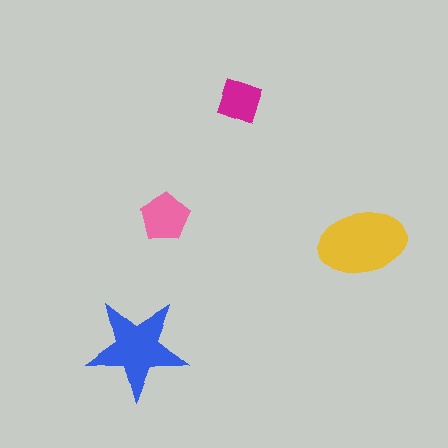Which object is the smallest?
The magenta diamond.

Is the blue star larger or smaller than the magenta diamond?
Larger.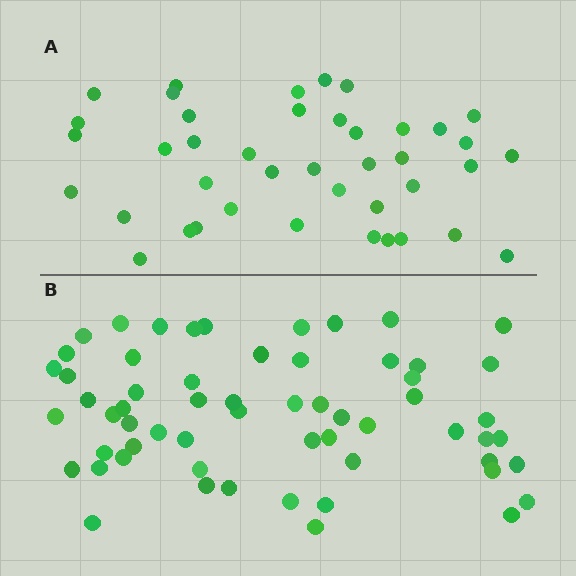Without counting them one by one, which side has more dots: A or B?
Region B (the bottom region) has more dots.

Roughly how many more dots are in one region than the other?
Region B has approximately 20 more dots than region A.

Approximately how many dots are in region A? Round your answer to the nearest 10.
About 40 dots. (The exact count is 41, which rounds to 40.)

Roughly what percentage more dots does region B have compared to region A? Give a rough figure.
About 45% more.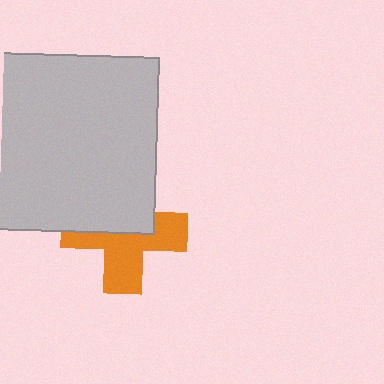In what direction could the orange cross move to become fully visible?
The orange cross could move down. That would shift it out from behind the light gray square entirely.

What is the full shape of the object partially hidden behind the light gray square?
The partially hidden object is an orange cross.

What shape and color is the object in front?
The object in front is a light gray square.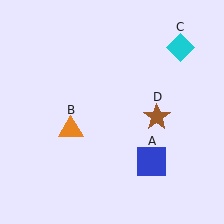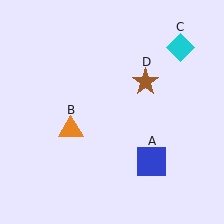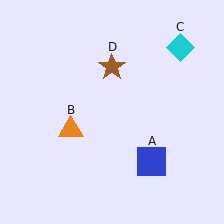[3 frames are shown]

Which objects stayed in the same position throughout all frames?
Blue square (object A) and orange triangle (object B) and cyan diamond (object C) remained stationary.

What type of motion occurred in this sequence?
The brown star (object D) rotated counterclockwise around the center of the scene.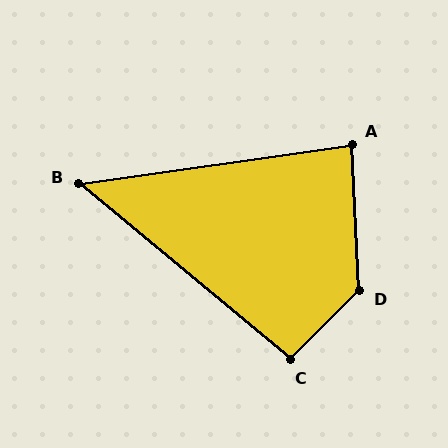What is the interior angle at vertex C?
Approximately 95 degrees (obtuse).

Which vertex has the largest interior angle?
D, at approximately 132 degrees.